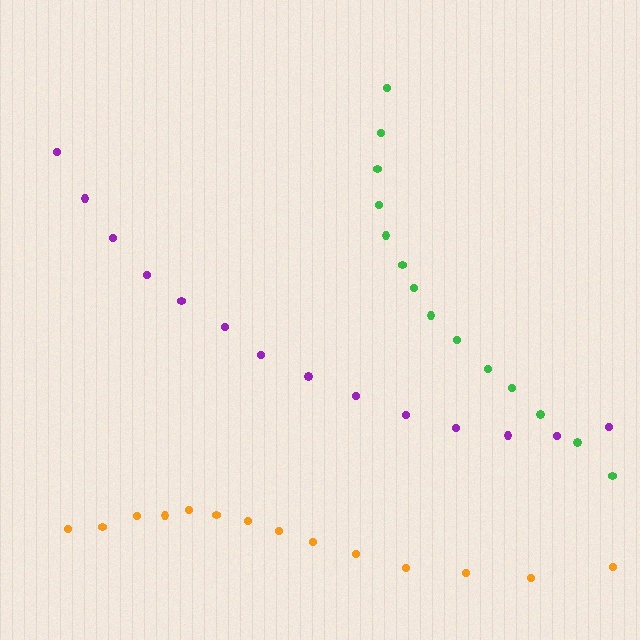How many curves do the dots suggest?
There are 3 distinct paths.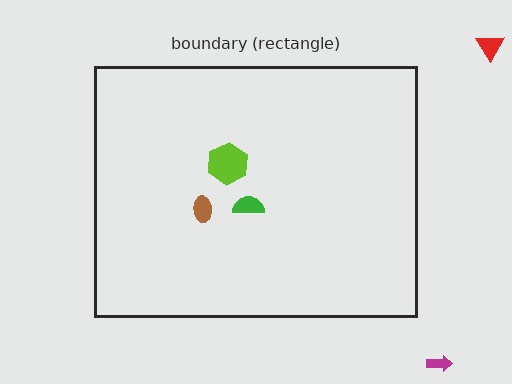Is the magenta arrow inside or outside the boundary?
Outside.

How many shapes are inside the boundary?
3 inside, 2 outside.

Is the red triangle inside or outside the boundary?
Outside.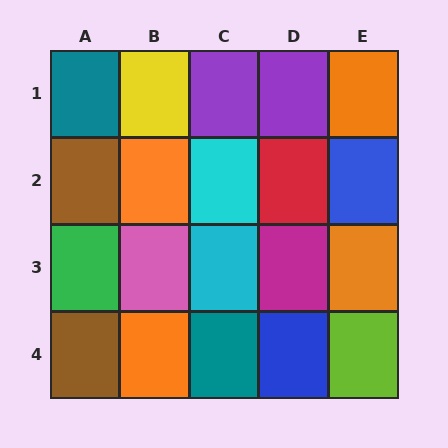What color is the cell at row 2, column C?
Cyan.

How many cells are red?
1 cell is red.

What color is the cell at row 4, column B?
Orange.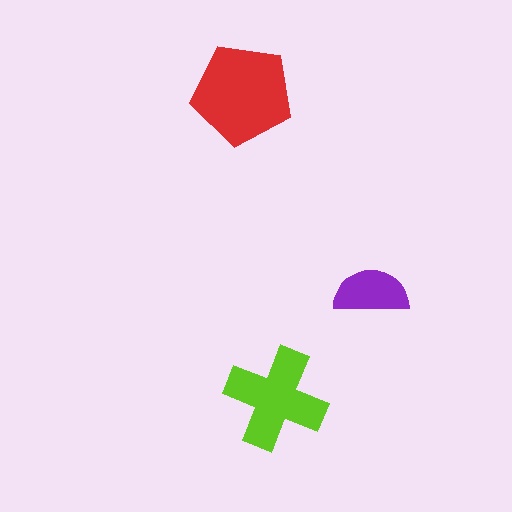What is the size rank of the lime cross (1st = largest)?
2nd.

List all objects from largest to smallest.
The red pentagon, the lime cross, the purple semicircle.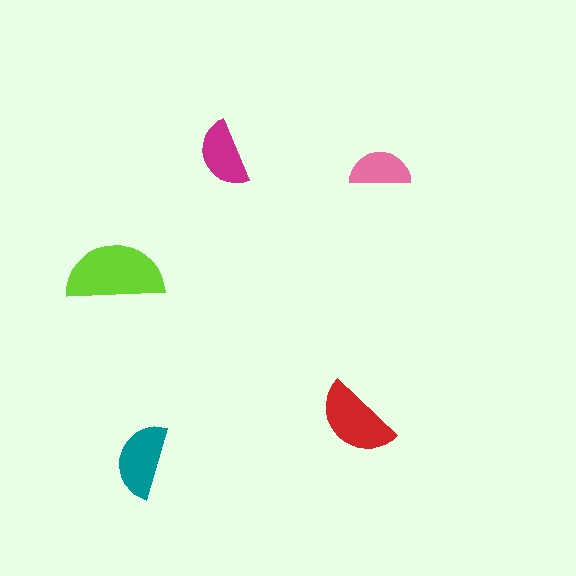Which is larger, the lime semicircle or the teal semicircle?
The lime one.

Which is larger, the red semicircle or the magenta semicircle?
The red one.